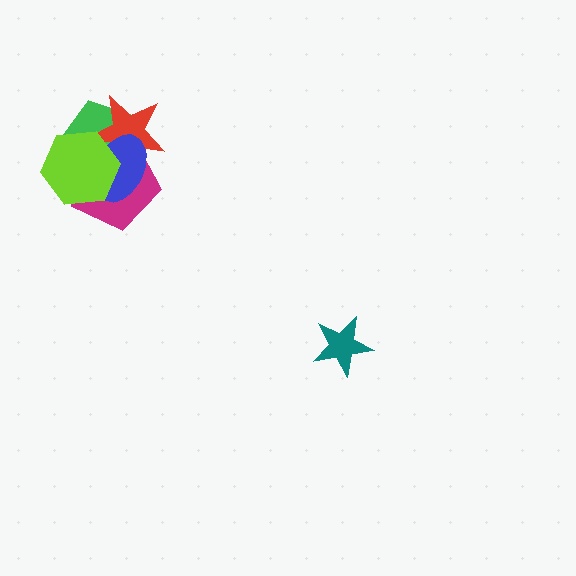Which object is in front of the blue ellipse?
The lime hexagon is in front of the blue ellipse.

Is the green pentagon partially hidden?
Yes, it is partially covered by another shape.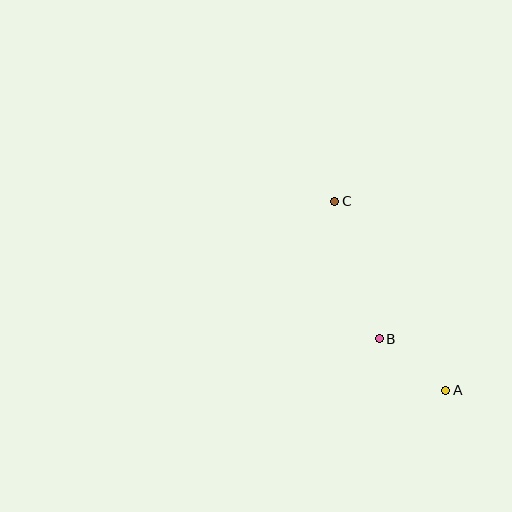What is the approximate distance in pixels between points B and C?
The distance between B and C is approximately 144 pixels.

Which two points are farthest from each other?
Points A and C are farthest from each other.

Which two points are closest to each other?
Points A and B are closest to each other.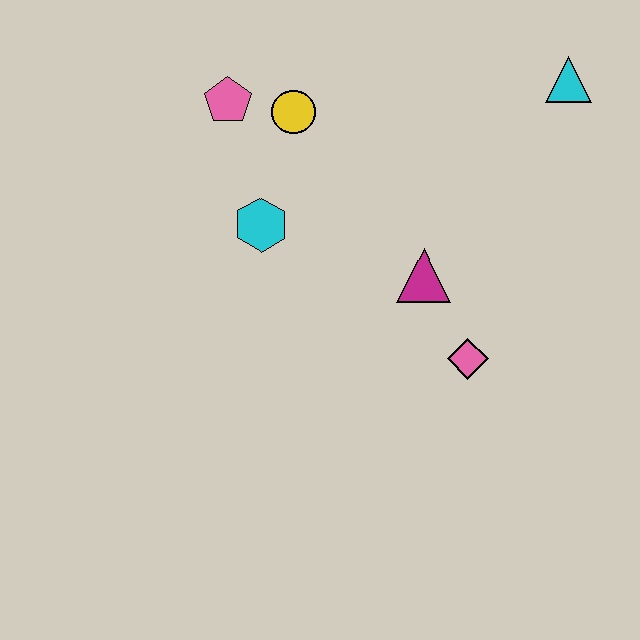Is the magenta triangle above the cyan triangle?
No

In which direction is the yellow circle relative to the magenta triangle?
The yellow circle is above the magenta triangle.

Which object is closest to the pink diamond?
The magenta triangle is closest to the pink diamond.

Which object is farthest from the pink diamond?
The pink pentagon is farthest from the pink diamond.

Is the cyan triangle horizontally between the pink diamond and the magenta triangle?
No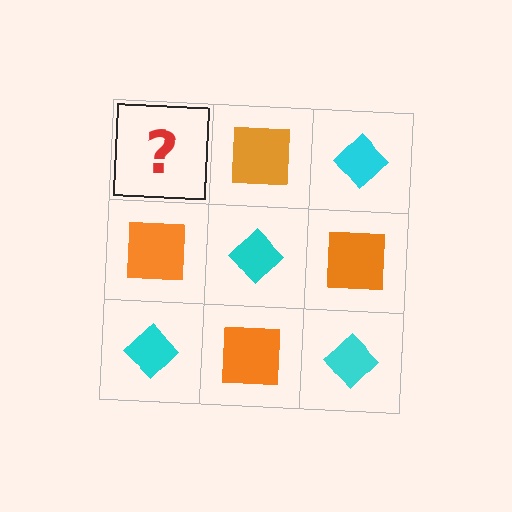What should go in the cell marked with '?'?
The missing cell should contain a cyan diamond.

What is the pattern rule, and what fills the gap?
The rule is that it alternates cyan diamond and orange square in a checkerboard pattern. The gap should be filled with a cyan diamond.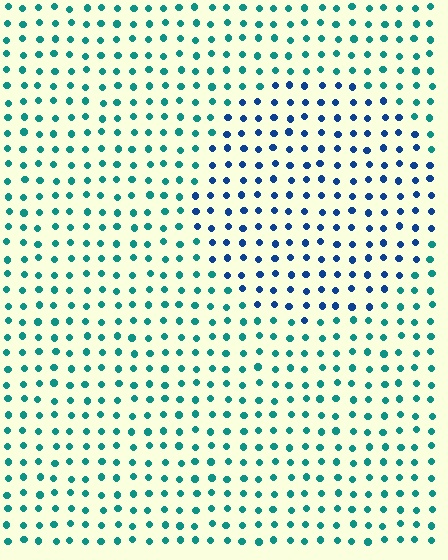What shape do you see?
I see a circle.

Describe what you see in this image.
The image is filled with small teal elements in a uniform arrangement. A circle-shaped region is visible where the elements are tinted to a slightly different hue, forming a subtle color boundary.